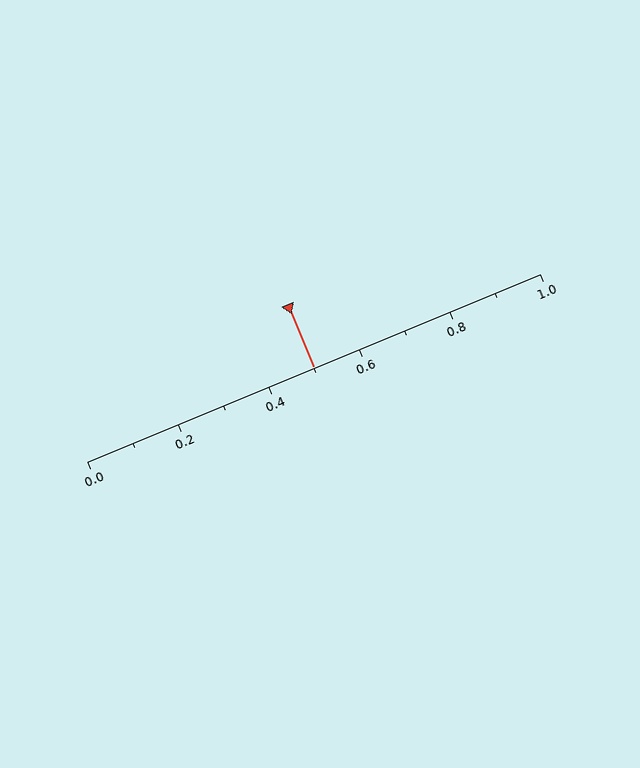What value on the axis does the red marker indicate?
The marker indicates approximately 0.5.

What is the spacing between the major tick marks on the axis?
The major ticks are spaced 0.2 apart.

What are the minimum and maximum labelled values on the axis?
The axis runs from 0.0 to 1.0.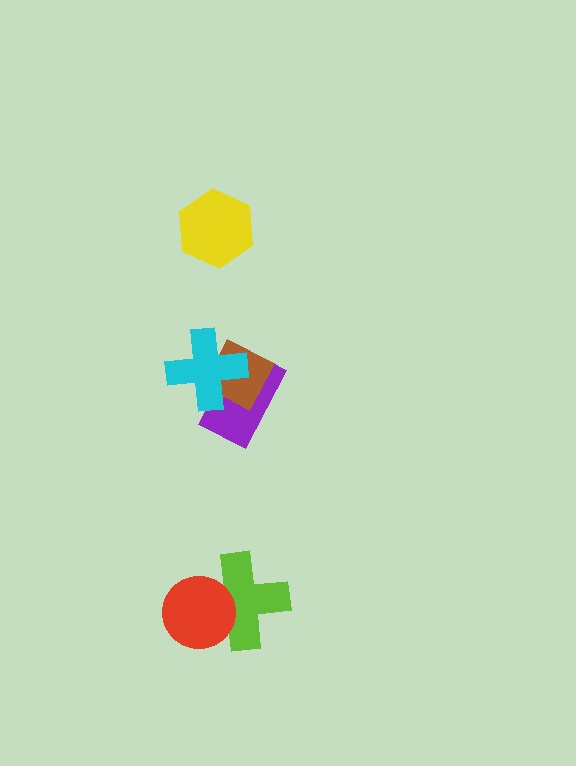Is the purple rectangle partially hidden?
Yes, it is partially covered by another shape.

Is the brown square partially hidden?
Yes, it is partially covered by another shape.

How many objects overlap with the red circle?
1 object overlaps with the red circle.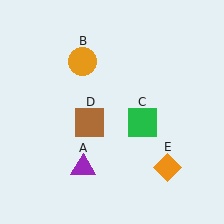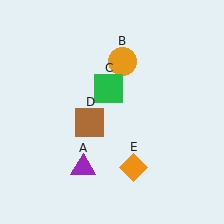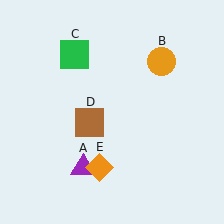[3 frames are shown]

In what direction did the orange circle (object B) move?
The orange circle (object B) moved right.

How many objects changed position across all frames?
3 objects changed position: orange circle (object B), green square (object C), orange diamond (object E).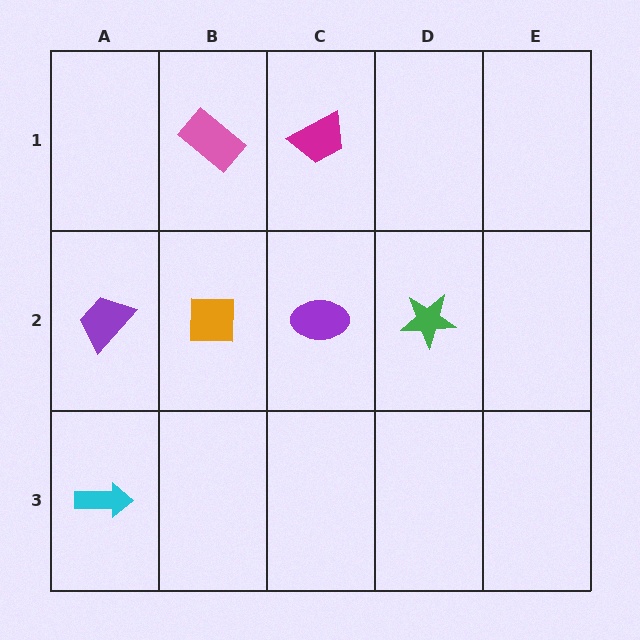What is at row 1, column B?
A pink rectangle.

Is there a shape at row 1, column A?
No, that cell is empty.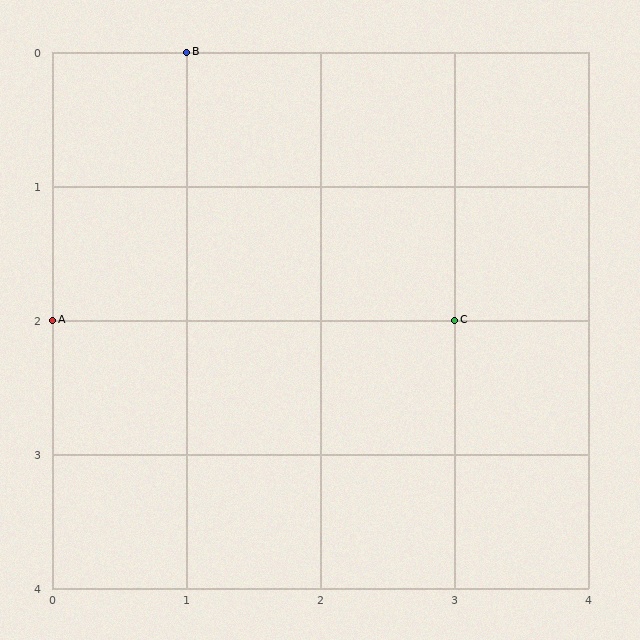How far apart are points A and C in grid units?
Points A and C are 3 columns apart.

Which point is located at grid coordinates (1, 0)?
Point B is at (1, 0).